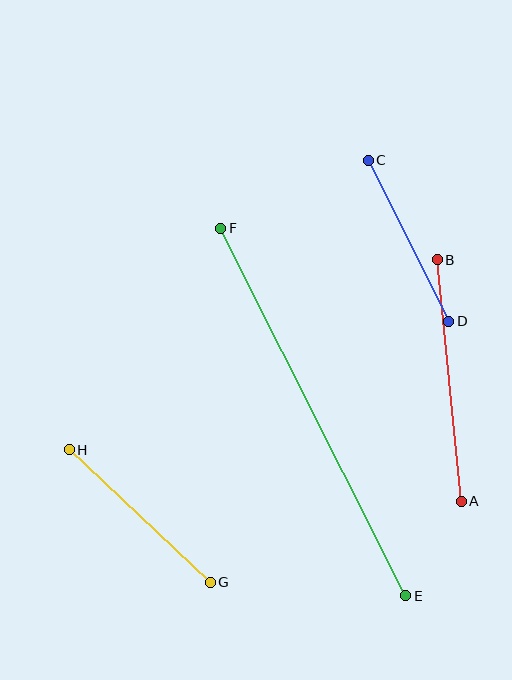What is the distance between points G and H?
The distance is approximately 193 pixels.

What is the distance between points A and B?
The distance is approximately 242 pixels.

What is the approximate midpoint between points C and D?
The midpoint is at approximately (408, 241) pixels.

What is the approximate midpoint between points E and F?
The midpoint is at approximately (313, 412) pixels.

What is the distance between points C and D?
The distance is approximately 180 pixels.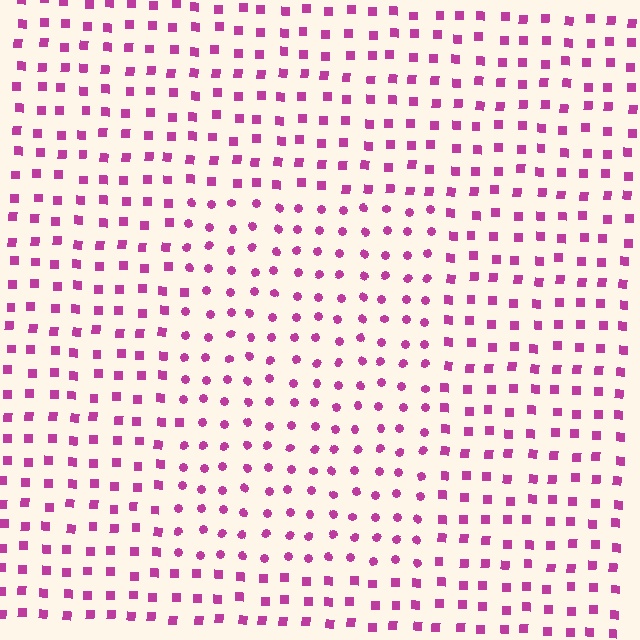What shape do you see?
I see a rectangle.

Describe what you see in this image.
The image is filled with small magenta elements arranged in a uniform grid. A rectangle-shaped region contains circles, while the surrounding area contains squares. The boundary is defined purely by the change in element shape.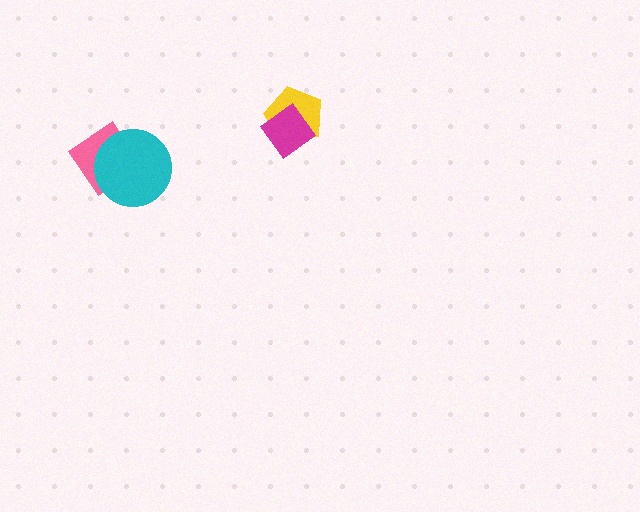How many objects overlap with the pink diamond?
1 object overlaps with the pink diamond.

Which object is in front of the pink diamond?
The cyan circle is in front of the pink diamond.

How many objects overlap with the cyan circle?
1 object overlaps with the cyan circle.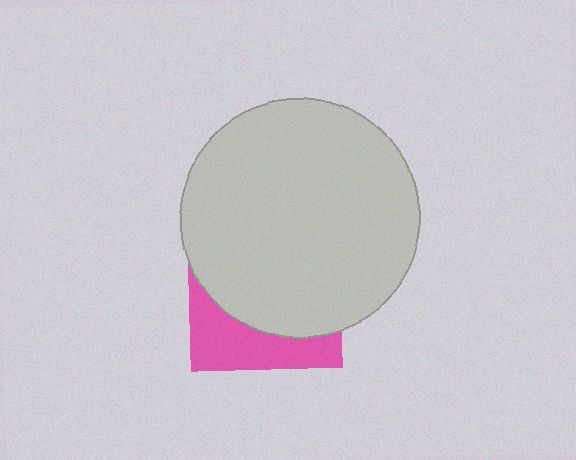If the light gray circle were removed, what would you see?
You would see the complete pink square.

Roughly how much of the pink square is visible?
A small part of it is visible (roughly 30%).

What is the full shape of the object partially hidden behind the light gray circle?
The partially hidden object is a pink square.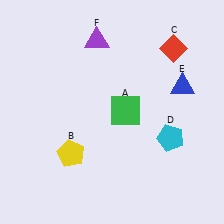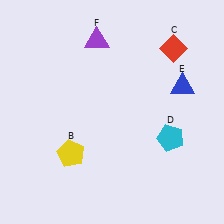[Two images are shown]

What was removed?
The green square (A) was removed in Image 2.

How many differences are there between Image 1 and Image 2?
There is 1 difference between the two images.